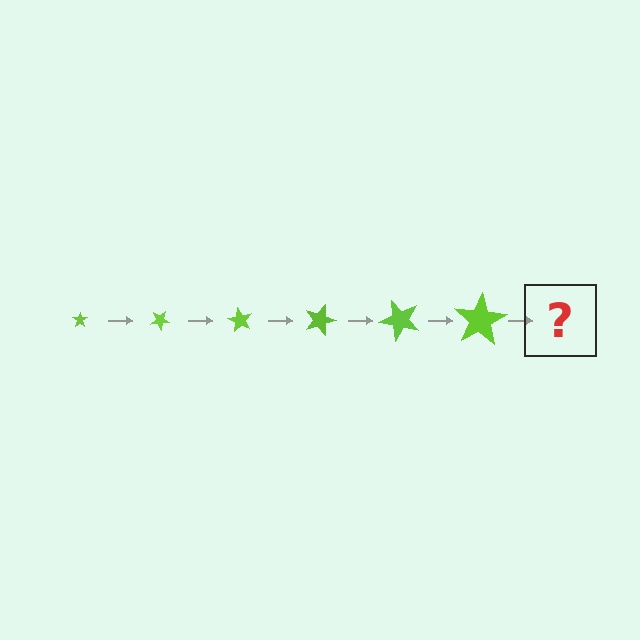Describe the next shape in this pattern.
It should be a star, larger than the previous one and rotated 180 degrees from the start.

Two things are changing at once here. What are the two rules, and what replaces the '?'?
The two rules are that the star grows larger each step and it rotates 30 degrees each step. The '?' should be a star, larger than the previous one and rotated 180 degrees from the start.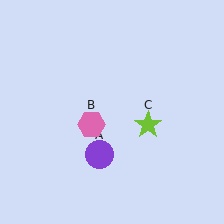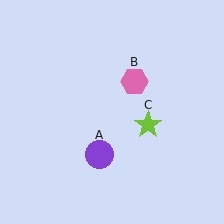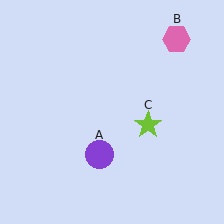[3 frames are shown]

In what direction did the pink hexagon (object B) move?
The pink hexagon (object B) moved up and to the right.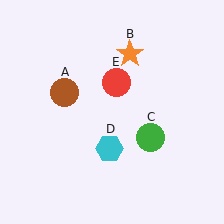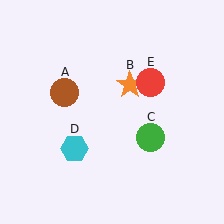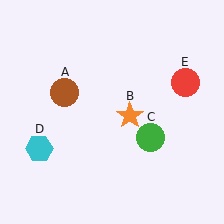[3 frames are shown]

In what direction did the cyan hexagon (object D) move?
The cyan hexagon (object D) moved left.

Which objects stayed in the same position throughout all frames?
Brown circle (object A) and green circle (object C) remained stationary.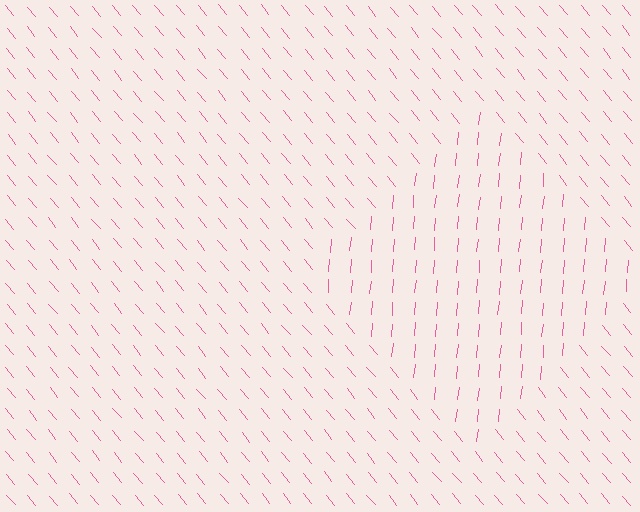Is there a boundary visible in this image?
Yes, there is a texture boundary formed by a change in line orientation.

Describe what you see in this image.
The image is filled with small pink line segments. A diamond region in the image has lines oriented differently from the surrounding lines, creating a visible texture boundary.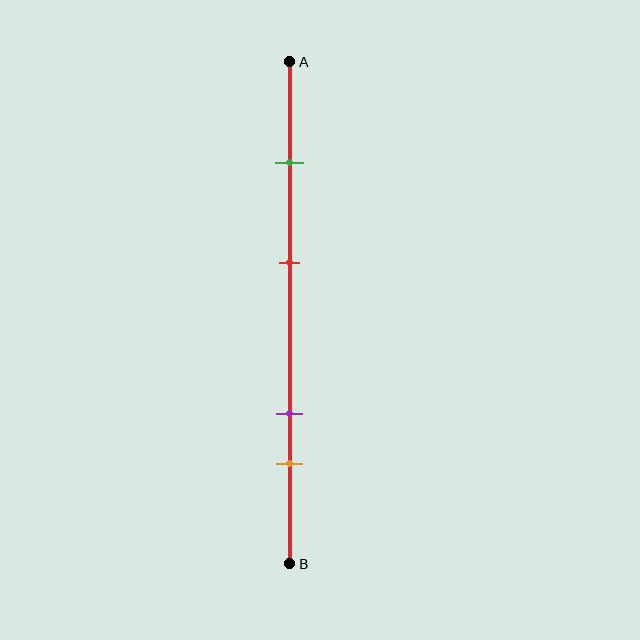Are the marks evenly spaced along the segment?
No, the marks are not evenly spaced.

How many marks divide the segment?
There are 4 marks dividing the segment.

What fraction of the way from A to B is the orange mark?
The orange mark is approximately 80% (0.8) of the way from A to B.